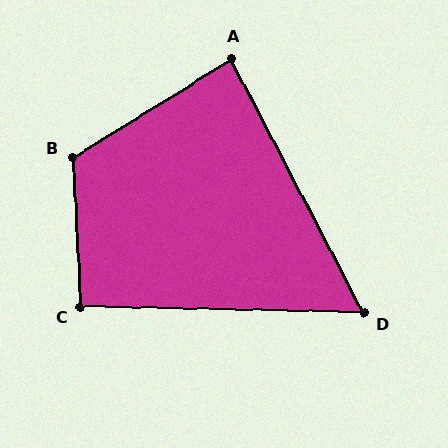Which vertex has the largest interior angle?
B, at approximately 119 degrees.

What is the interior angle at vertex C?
Approximately 94 degrees (approximately right).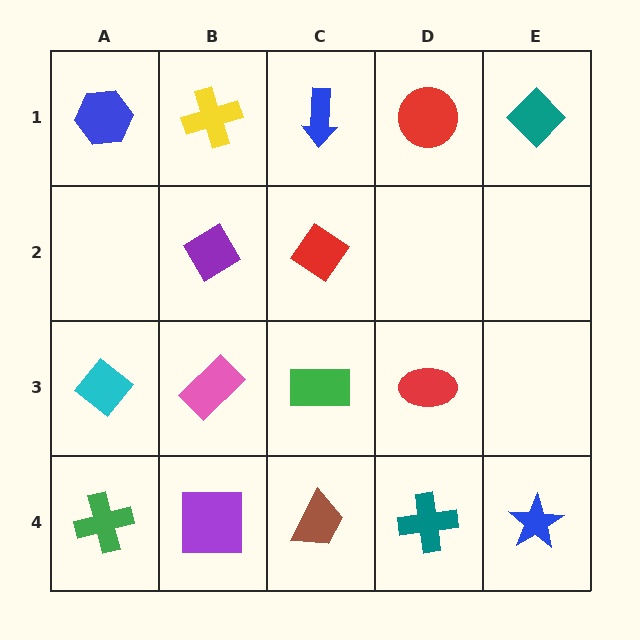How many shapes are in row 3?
4 shapes.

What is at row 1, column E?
A teal diamond.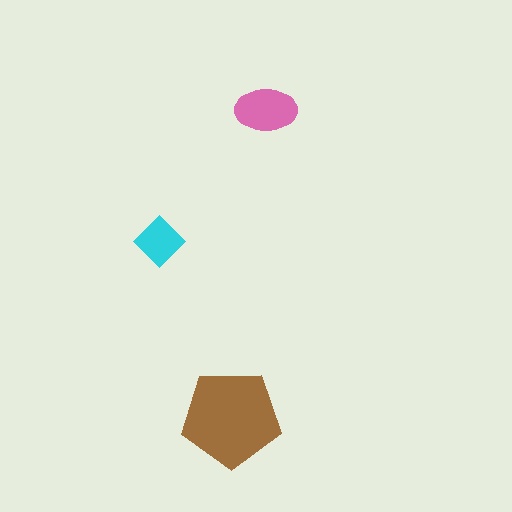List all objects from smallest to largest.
The cyan diamond, the pink ellipse, the brown pentagon.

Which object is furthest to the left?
The cyan diamond is leftmost.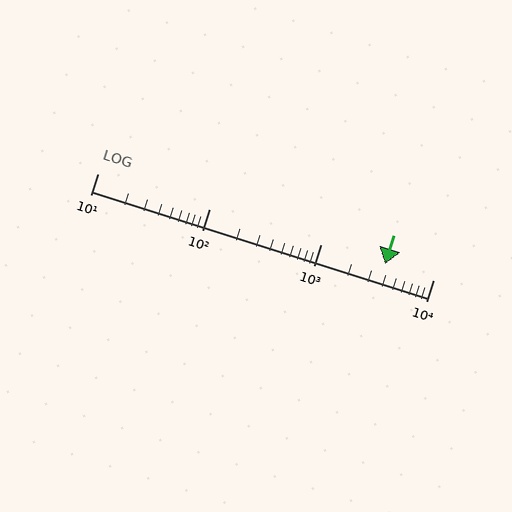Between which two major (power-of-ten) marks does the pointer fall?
The pointer is between 1000 and 10000.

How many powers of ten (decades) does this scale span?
The scale spans 3 decades, from 10 to 10000.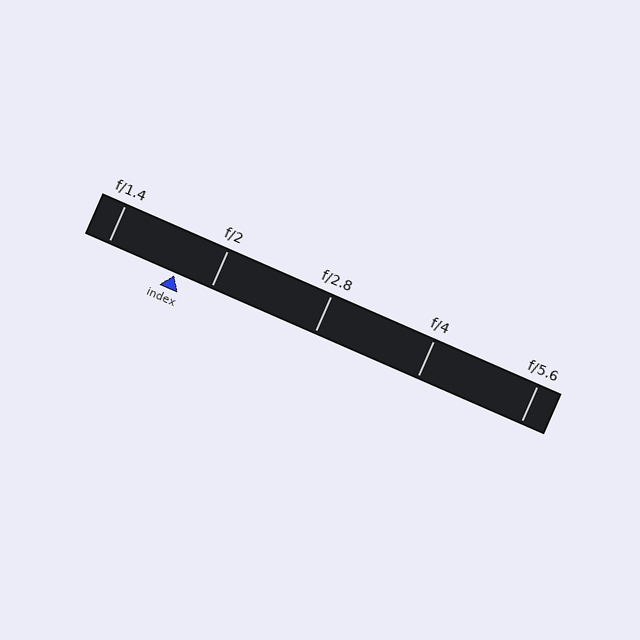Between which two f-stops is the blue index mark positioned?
The index mark is between f/1.4 and f/2.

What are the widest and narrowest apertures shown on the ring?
The widest aperture shown is f/1.4 and the narrowest is f/5.6.